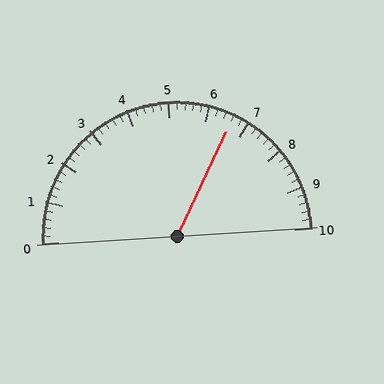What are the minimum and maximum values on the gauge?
The gauge ranges from 0 to 10.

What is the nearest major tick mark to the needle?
The nearest major tick mark is 7.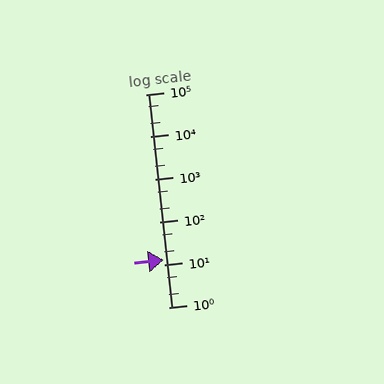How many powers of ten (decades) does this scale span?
The scale spans 5 decades, from 1 to 100000.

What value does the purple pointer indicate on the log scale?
The pointer indicates approximately 13.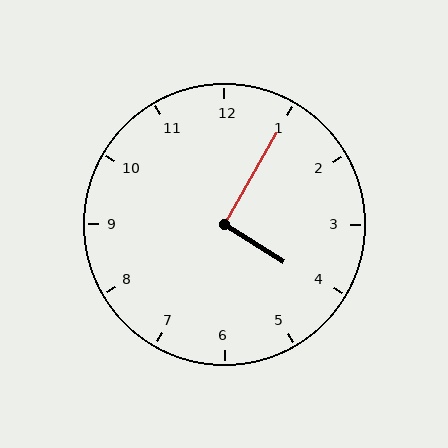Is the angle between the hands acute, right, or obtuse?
It is right.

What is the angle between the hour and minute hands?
Approximately 92 degrees.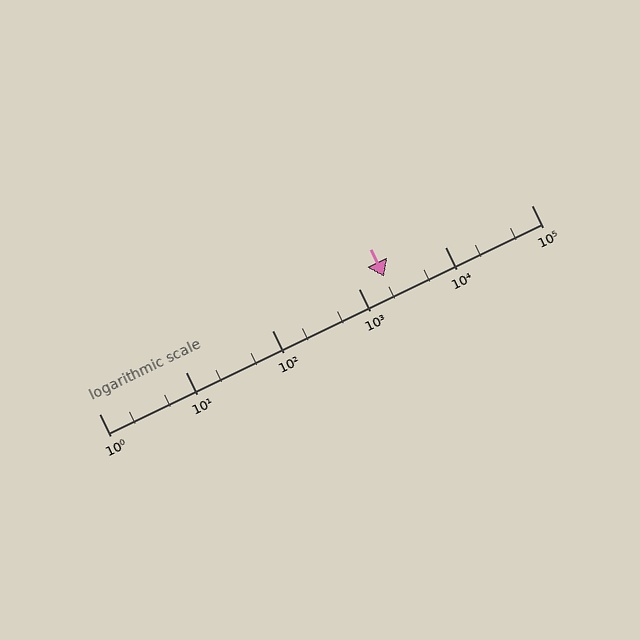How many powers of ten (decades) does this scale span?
The scale spans 5 decades, from 1 to 100000.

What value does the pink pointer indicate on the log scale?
The pointer indicates approximately 2000.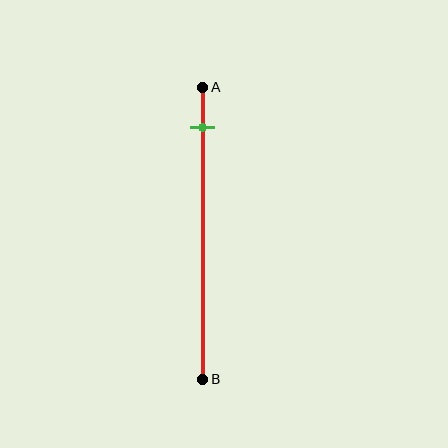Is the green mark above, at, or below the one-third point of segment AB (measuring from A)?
The green mark is above the one-third point of segment AB.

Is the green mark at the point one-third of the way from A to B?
No, the mark is at about 15% from A, not at the 33% one-third point.